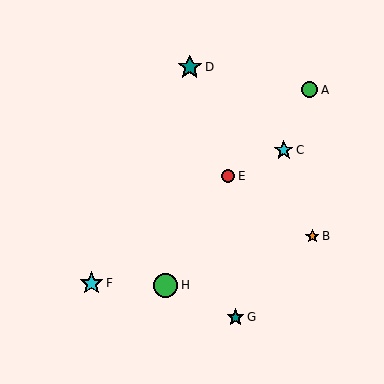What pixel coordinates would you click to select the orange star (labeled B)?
Click at (312, 236) to select the orange star B.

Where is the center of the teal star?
The center of the teal star is at (236, 317).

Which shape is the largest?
The green circle (labeled H) is the largest.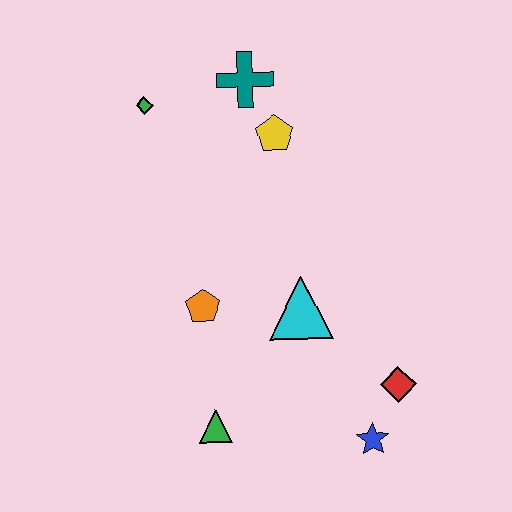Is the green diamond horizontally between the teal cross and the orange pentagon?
No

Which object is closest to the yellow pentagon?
The teal cross is closest to the yellow pentagon.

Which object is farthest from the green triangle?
The teal cross is farthest from the green triangle.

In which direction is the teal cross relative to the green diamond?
The teal cross is to the right of the green diamond.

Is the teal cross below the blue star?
No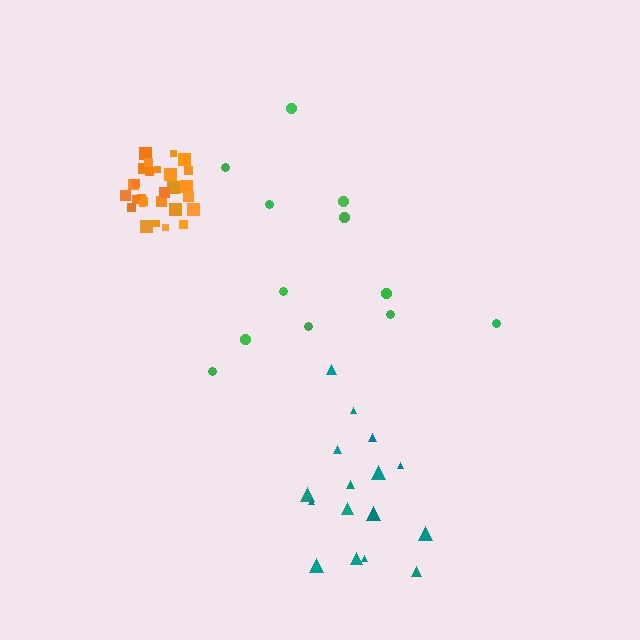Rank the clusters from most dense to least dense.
orange, teal, green.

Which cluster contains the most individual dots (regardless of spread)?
Orange (28).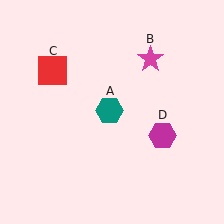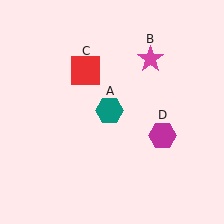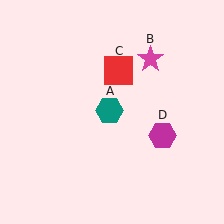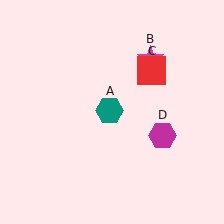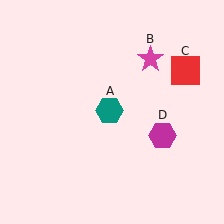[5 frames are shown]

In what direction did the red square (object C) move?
The red square (object C) moved right.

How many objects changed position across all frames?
1 object changed position: red square (object C).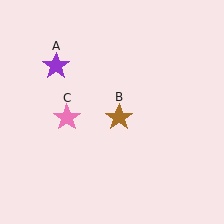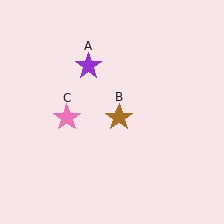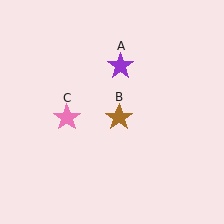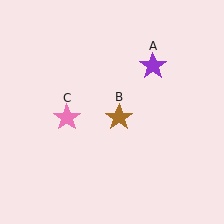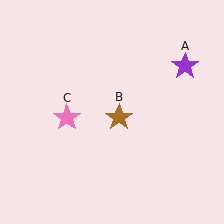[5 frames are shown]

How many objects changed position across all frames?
1 object changed position: purple star (object A).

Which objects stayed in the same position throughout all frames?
Brown star (object B) and pink star (object C) remained stationary.